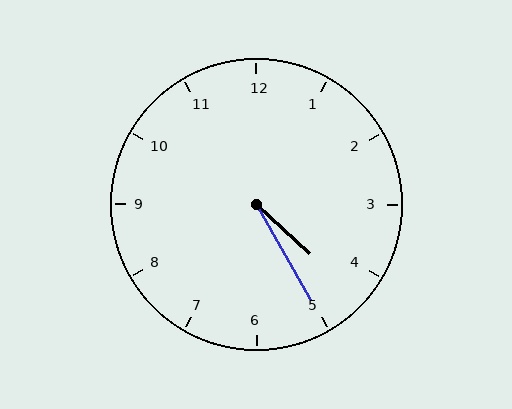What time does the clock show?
4:25.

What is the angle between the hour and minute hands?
Approximately 18 degrees.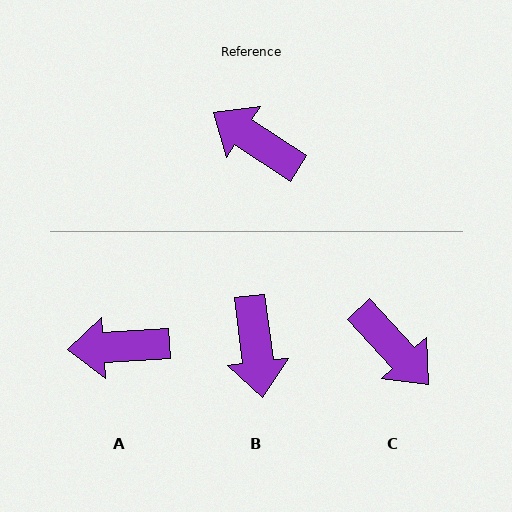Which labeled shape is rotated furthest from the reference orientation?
C, about 166 degrees away.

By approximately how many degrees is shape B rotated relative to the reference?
Approximately 131 degrees counter-clockwise.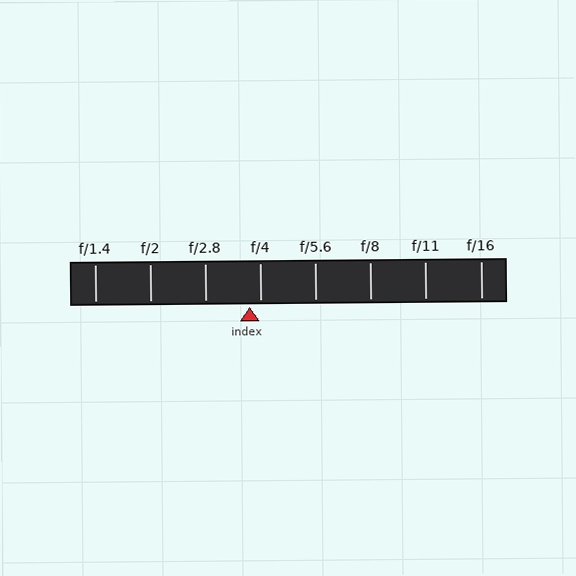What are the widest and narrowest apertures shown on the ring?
The widest aperture shown is f/1.4 and the narrowest is f/16.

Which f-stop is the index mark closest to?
The index mark is closest to f/4.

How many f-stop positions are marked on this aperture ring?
There are 8 f-stop positions marked.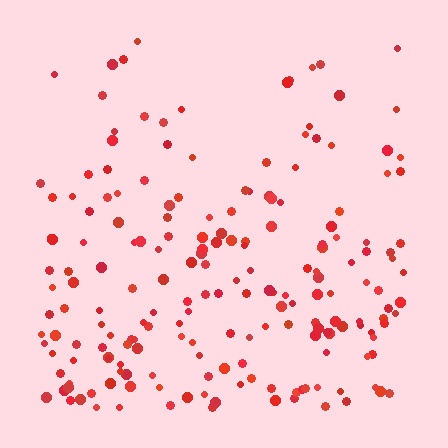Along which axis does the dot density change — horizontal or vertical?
Vertical.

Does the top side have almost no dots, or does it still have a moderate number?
Still a moderate number, just noticeably fewer than the bottom.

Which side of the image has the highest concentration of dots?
The bottom.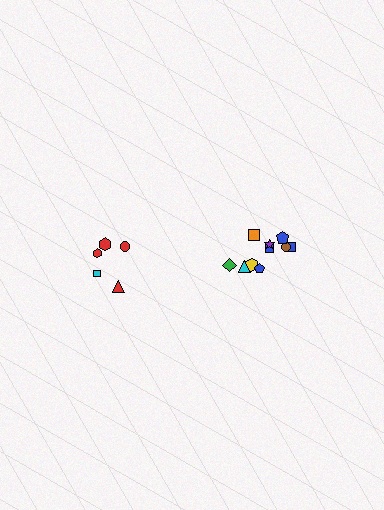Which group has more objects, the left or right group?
The right group.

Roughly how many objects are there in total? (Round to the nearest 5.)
Roughly 15 objects in total.